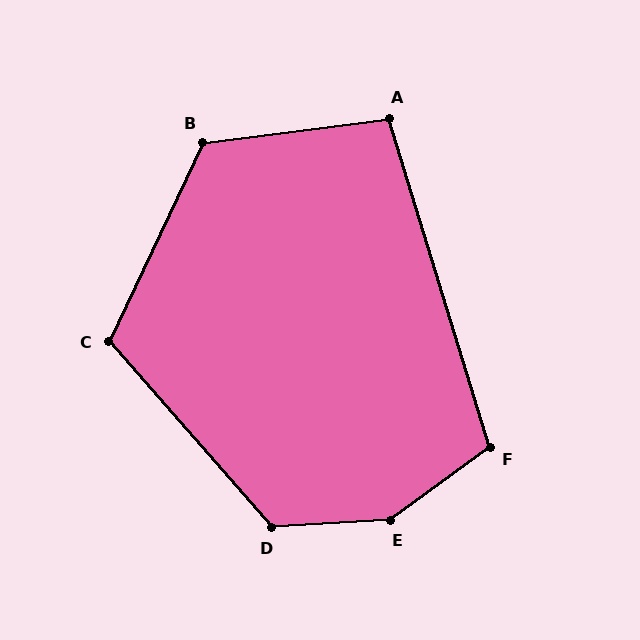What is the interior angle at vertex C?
Approximately 113 degrees (obtuse).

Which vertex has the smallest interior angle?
A, at approximately 100 degrees.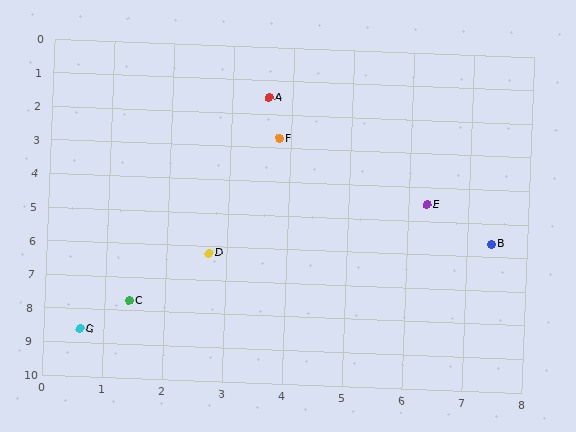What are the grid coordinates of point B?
Point B is at approximately (7.4, 5.6).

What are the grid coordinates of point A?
Point A is at approximately (3.6, 1.5).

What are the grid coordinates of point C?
Point C is at approximately (1.4, 7.7).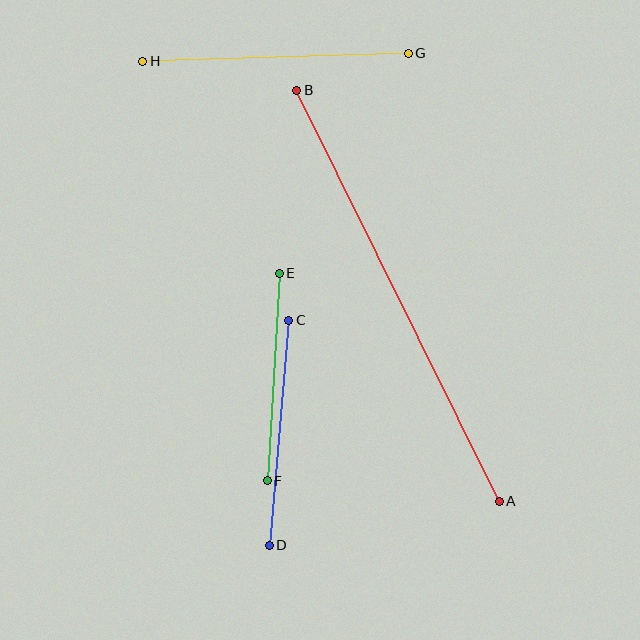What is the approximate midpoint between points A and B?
The midpoint is at approximately (398, 296) pixels.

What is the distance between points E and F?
The distance is approximately 208 pixels.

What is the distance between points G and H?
The distance is approximately 266 pixels.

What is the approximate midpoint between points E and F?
The midpoint is at approximately (273, 377) pixels.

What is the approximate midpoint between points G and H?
The midpoint is at approximately (275, 57) pixels.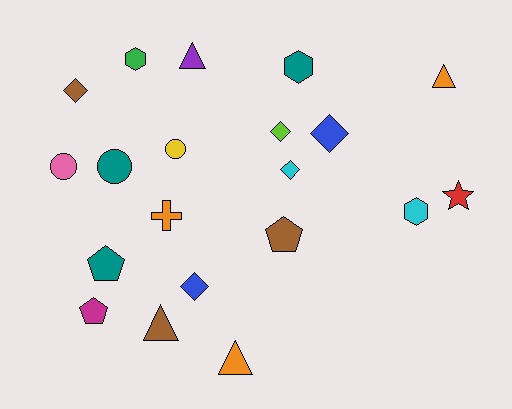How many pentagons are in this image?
There are 3 pentagons.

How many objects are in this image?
There are 20 objects.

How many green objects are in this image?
There is 1 green object.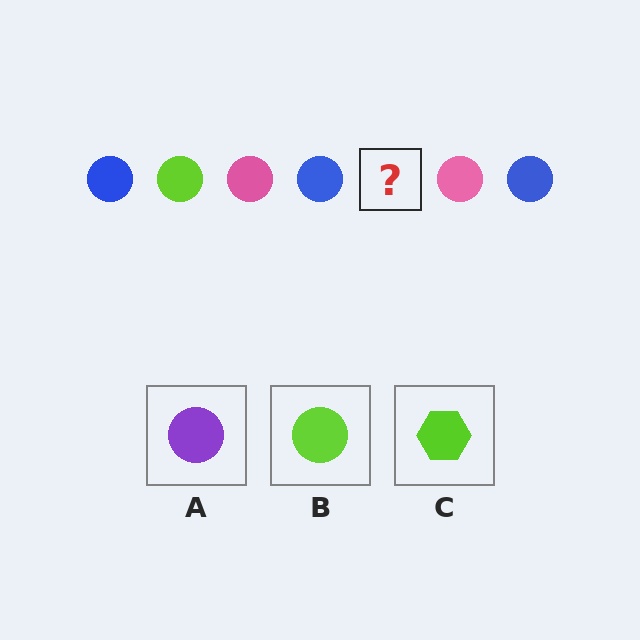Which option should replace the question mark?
Option B.